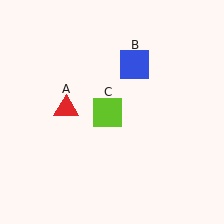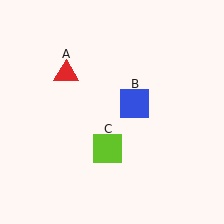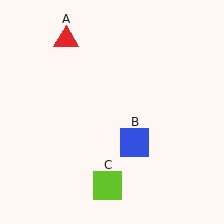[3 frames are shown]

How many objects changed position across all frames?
3 objects changed position: red triangle (object A), blue square (object B), lime square (object C).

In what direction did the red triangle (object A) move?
The red triangle (object A) moved up.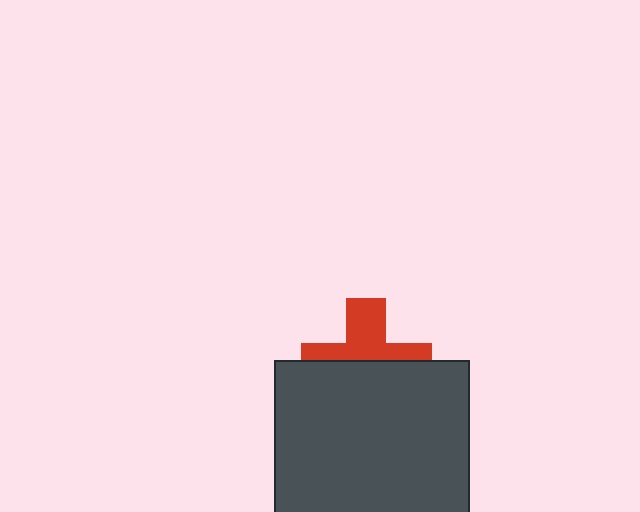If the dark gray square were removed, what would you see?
You would see the complete red cross.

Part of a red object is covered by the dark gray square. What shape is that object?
It is a cross.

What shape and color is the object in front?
The object in front is a dark gray square.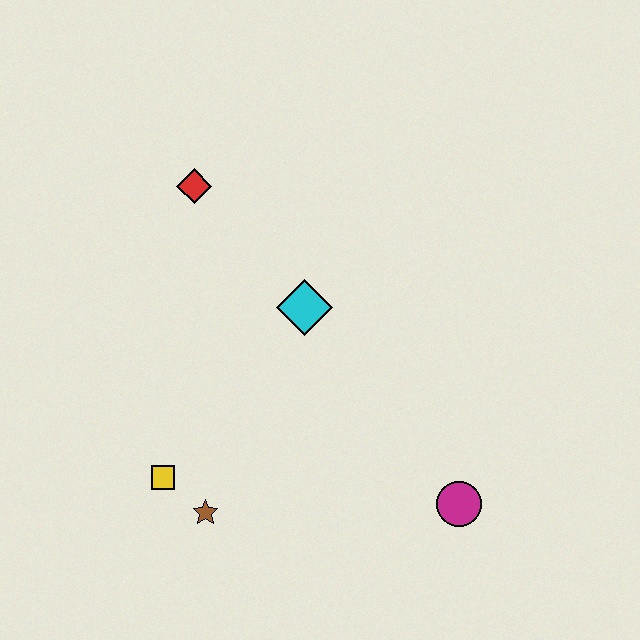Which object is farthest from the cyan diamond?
The magenta circle is farthest from the cyan diamond.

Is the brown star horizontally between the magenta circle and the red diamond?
Yes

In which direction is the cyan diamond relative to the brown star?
The cyan diamond is above the brown star.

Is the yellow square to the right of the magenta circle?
No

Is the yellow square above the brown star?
Yes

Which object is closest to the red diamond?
The cyan diamond is closest to the red diamond.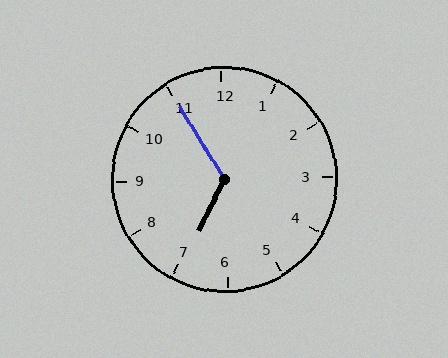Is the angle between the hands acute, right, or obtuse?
It is obtuse.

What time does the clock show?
6:55.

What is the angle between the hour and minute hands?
Approximately 122 degrees.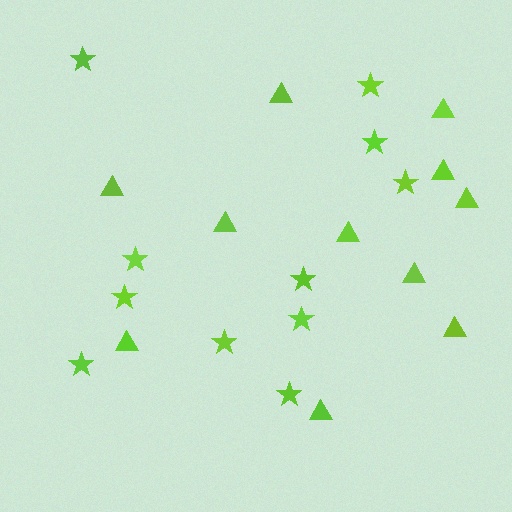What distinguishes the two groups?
There are 2 groups: one group of triangles (11) and one group of stars (11).